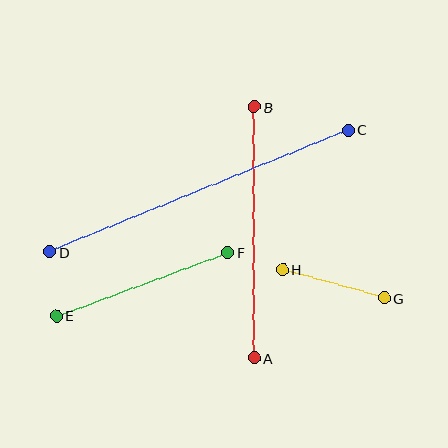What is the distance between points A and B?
The distance is approximately 251 pixels.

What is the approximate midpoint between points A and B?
The midpoint is at approximately (254, 233) pixels.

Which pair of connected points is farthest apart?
Points C and D are farthest apart.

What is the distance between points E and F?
The distance is approximately 183 pixels.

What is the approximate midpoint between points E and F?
The midpoint is at approximately (142, 284) pixels.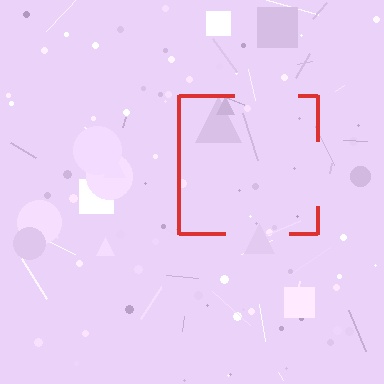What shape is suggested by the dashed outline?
The dashed outline suggests a square.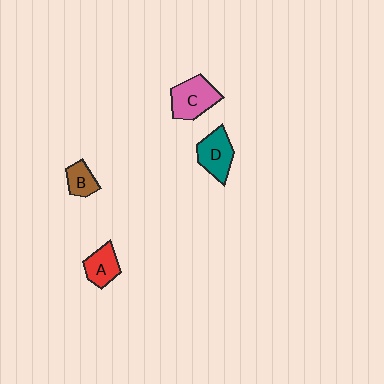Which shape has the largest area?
Shape C (pink).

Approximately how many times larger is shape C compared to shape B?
Approximately 1.9 times.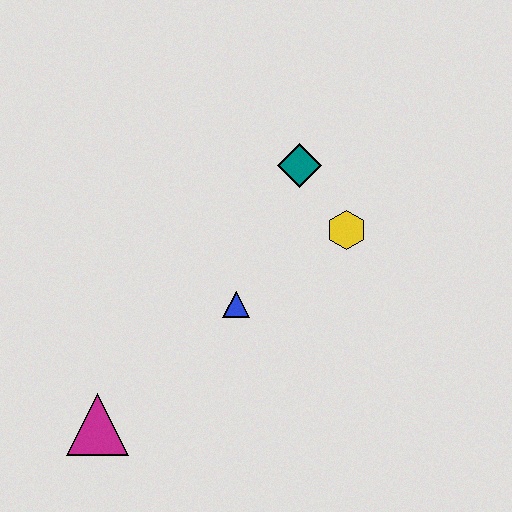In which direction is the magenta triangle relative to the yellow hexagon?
The magenta triangle is to the left of the yellow hexagon.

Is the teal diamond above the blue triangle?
Yes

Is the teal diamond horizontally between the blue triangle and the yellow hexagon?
Yes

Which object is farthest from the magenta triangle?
The teal diamond is farthest from the magenta triangle.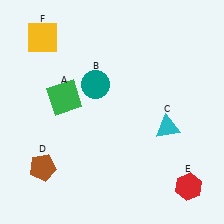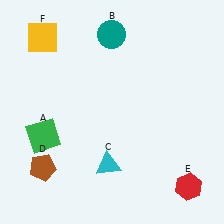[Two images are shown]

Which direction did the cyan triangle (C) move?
The cyan triangle (C) moved left.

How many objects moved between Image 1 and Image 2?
3 objects moved between the two images.